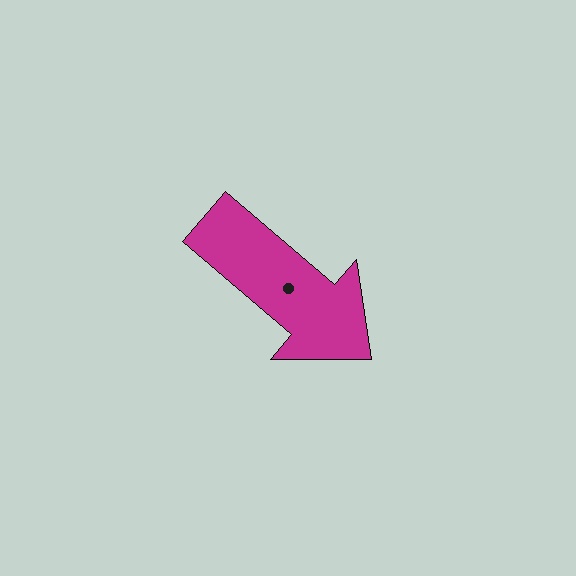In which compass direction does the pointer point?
Southeast.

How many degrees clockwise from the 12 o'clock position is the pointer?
Approximately 131 degrees.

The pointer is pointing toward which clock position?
Roughly 4 o'clock.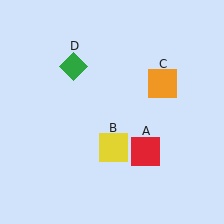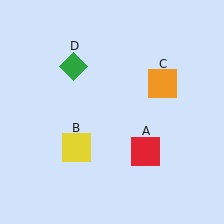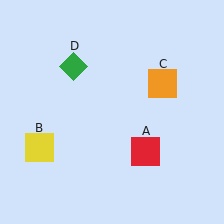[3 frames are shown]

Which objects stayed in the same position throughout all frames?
Red square (object A) and orange square (object C) and green diamond (object D) remained stationary.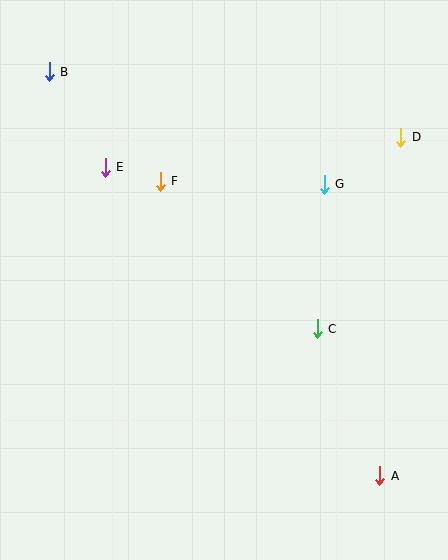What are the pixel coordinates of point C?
Point C is at (317, 329).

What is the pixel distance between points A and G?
The distance between A and G is 297 pixels.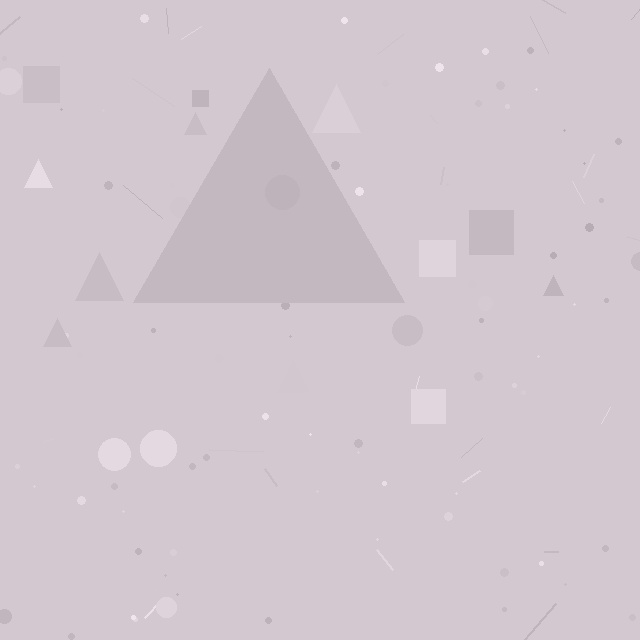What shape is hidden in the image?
A triangle is hidden in the image.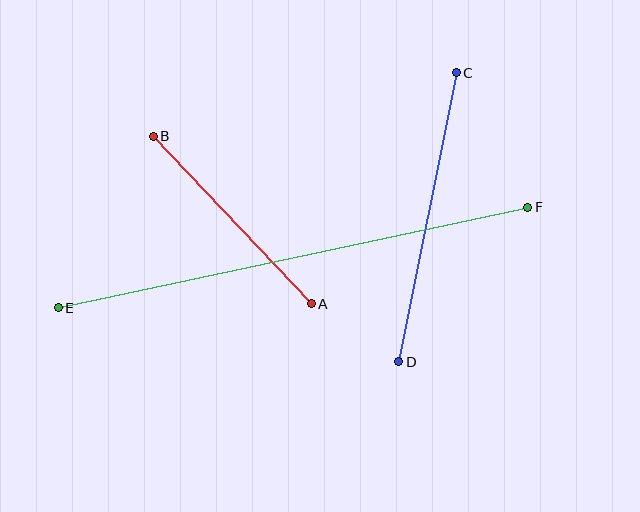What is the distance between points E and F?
The distance is approximately 480 pixels.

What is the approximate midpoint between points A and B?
The midpoint is at approximately (232, 220) pixels.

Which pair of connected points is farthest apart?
Points E and F are farthest apart.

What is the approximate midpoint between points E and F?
The midpoint is at approximately (293, 258) pixels.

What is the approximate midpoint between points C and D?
The midpoint is at approximately (427, 217) pixels.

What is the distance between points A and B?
The distance is approximately 230 pixels.